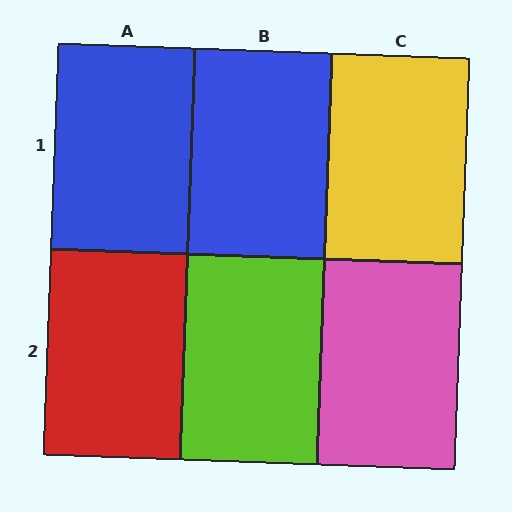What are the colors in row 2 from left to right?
Red, lime, pink.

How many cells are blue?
2 cells are blue.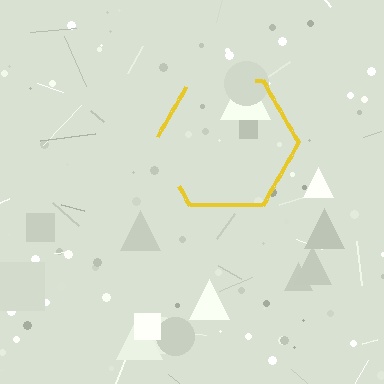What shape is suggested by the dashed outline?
The dashed outline suggests a hexagon.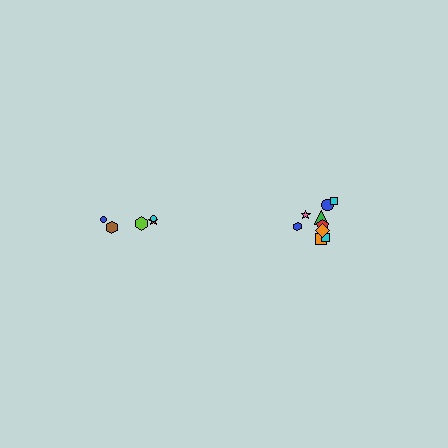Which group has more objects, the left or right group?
The right group.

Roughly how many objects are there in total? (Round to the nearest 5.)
Roughly 15 objects in total.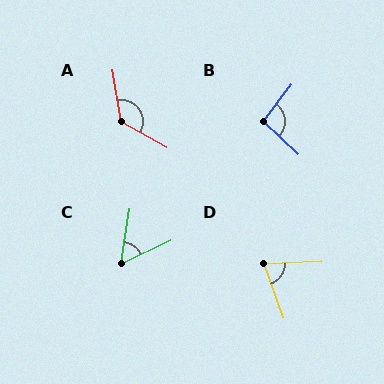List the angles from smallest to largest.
C (55°), D (72°), B (96°), A (128°).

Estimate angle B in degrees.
Approximately 96 degrees.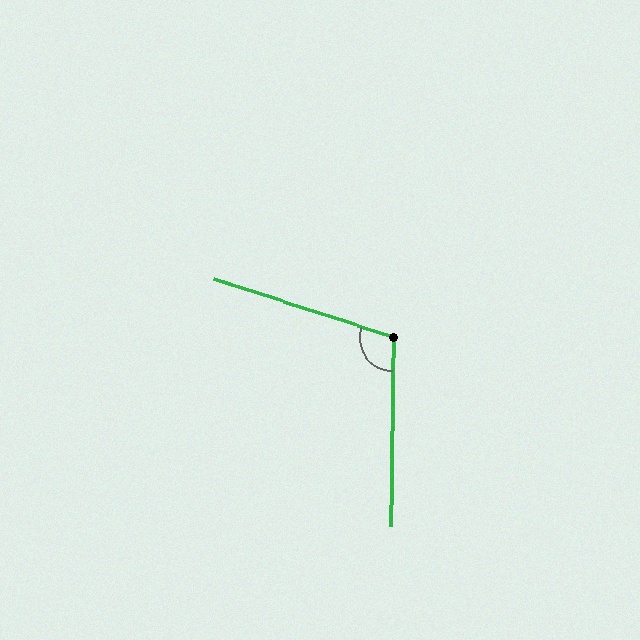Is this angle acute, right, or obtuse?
It is obtuse.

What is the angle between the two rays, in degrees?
Approximately 107 degrees.